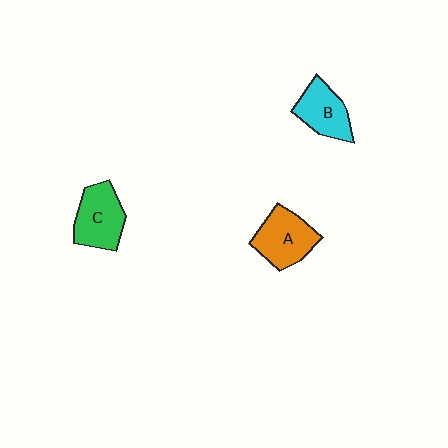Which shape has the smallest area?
Shape B (cyan).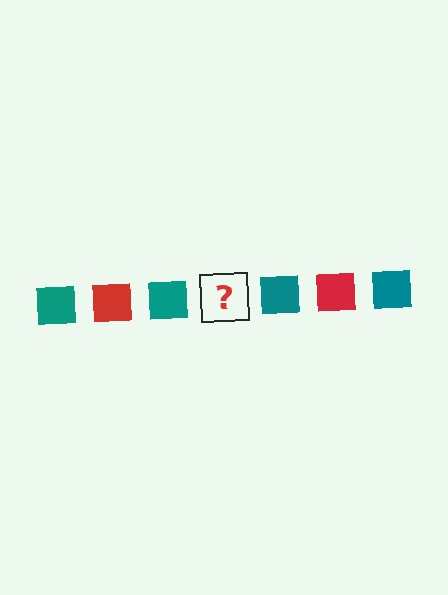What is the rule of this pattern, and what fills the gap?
The rule is that the pattern cycles through teal, red squares. The gap should be filled with a red square.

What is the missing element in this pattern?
The missing element is a red square.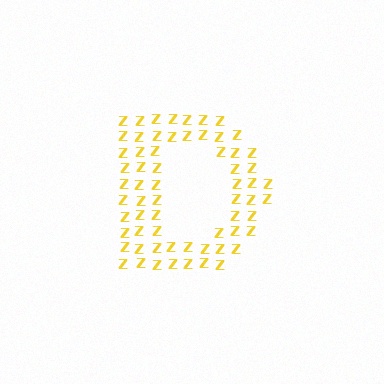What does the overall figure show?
The overall figure shows the letter D.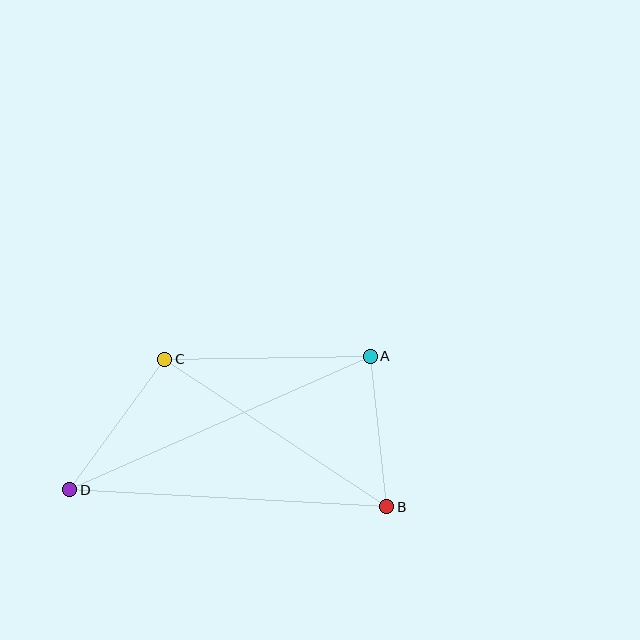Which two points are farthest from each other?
Points A and D are farthest from each other.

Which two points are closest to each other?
Points A and B are closest to each other.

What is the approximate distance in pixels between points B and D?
The distance between B and D is approximately 317 pixels.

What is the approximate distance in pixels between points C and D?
The distance between C and D is approximately 161 pixels.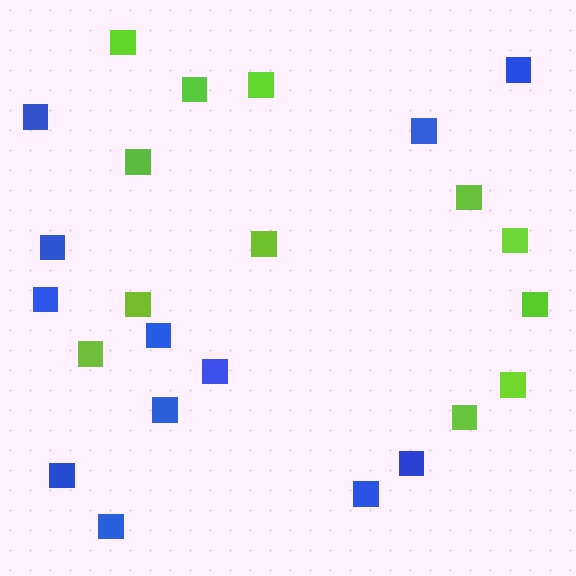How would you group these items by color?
There are 2 groups: one group of lime squares (12) and one group of blue squares (12).